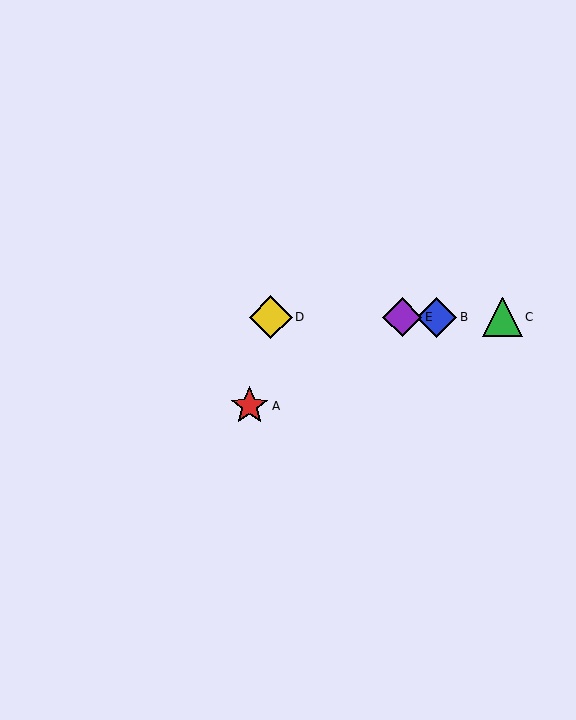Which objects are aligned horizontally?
Objects B, C, D, E are aligned horizontally.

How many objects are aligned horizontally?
4 objects (B, C, D, E) are aligned horizontally.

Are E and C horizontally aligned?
Yes, both are at y≈317.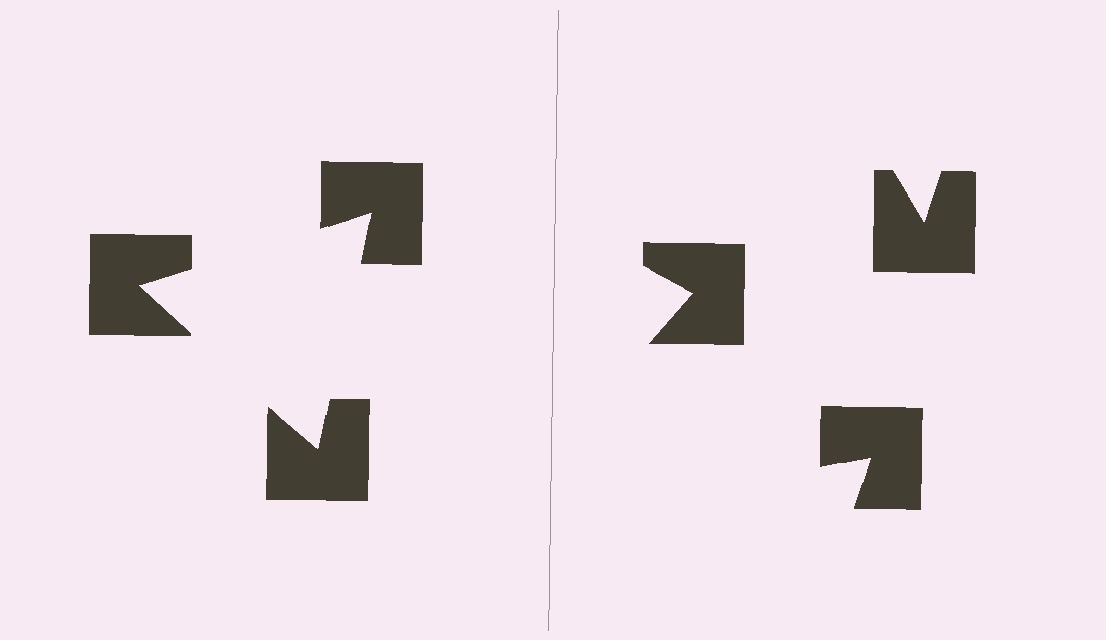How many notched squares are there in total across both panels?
6 — 3 on each side.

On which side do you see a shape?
An illusory triangle appears on the left side. On the right side the wedge cuts are rotated, so no coherent shape forms.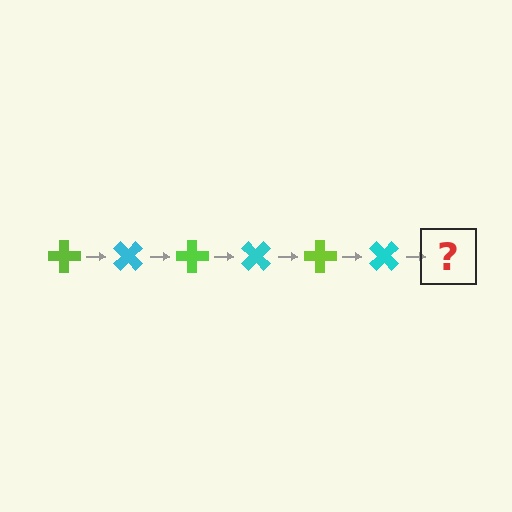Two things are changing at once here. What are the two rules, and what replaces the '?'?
The two rules are that it rotates 45 degrees each step and the color cycles through lime and cyan. The '?' should be a lime cross, rotated 270 degrees from the start.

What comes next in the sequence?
The next element should be a lime cross, rotated 270 degrees from the start.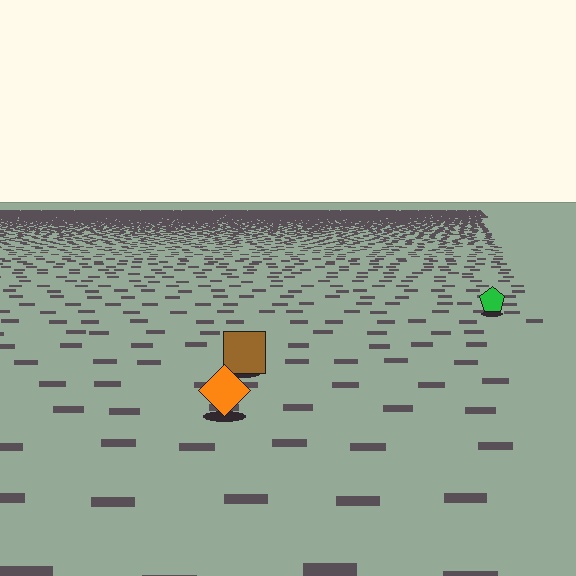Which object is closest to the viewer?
The orange diamond is closest. The texture marks near it are larger and more spread out.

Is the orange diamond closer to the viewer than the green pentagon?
Yes. The orange diamond is closer — you can tell from the texture gradient: the ground texture is coarser near it.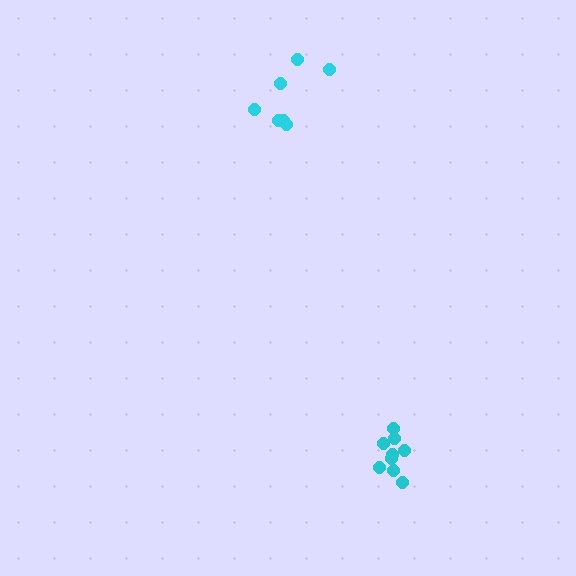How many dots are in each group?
Group 1: 9 dots, Group 2: 7 dots (16 total).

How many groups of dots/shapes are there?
There are 2 groups.